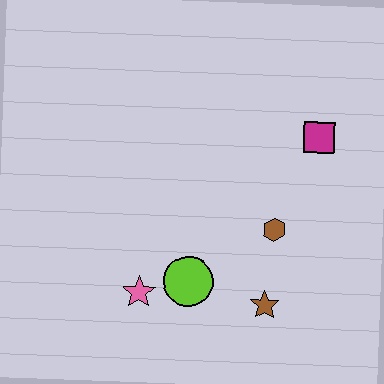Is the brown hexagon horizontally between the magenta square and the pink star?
Yes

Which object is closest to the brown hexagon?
The brown star is closest to the brown hexagon.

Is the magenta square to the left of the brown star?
No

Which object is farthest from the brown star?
The magenta square is farthest from the brown star.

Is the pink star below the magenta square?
Yes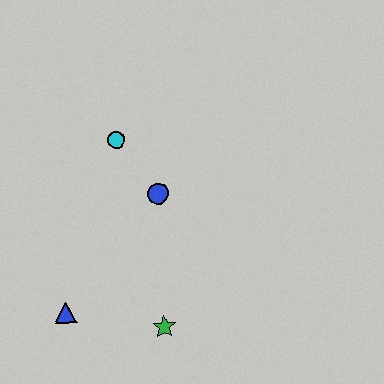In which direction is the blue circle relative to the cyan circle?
The blue circle is below the cyan circle.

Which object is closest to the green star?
The blue triangle is closest to the green star.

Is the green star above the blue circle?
No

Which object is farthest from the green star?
The cyan circle is farthest from the green star.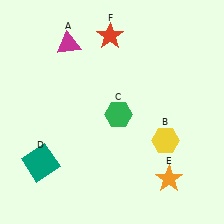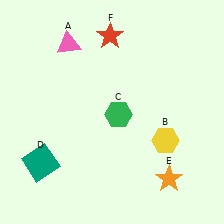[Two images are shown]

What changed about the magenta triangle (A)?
In Image 1, A is magenta. In Image 2, it changed to pink.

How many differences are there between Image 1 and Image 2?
There is 1 difference between the two images.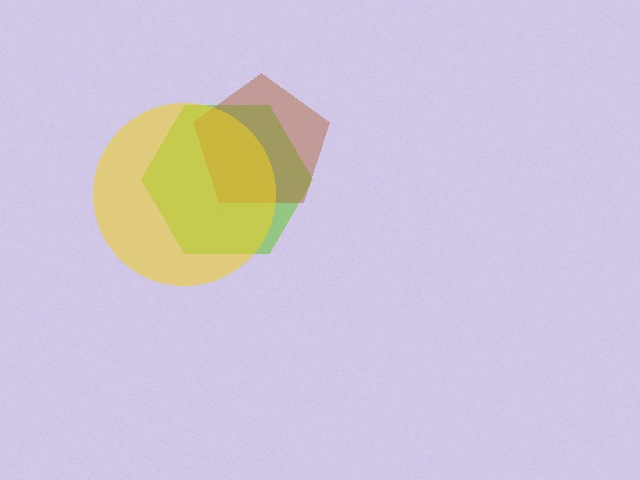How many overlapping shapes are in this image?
There are 3 overlapping shapes in the image.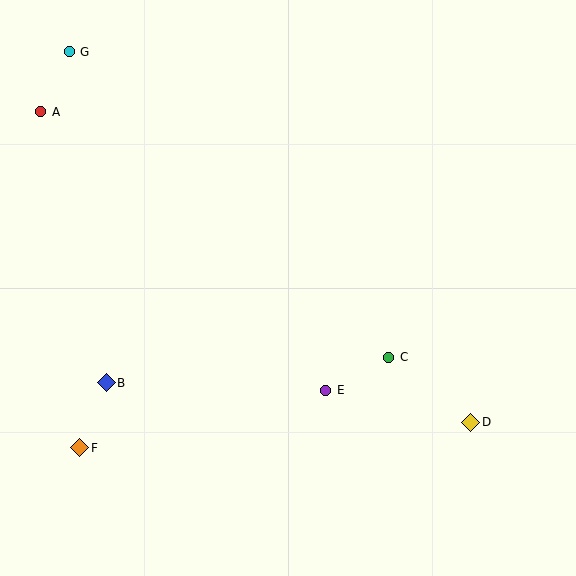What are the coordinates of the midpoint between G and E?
The midpoint between G and E is at (198, 221).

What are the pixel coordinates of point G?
Point G is at (69, 52).